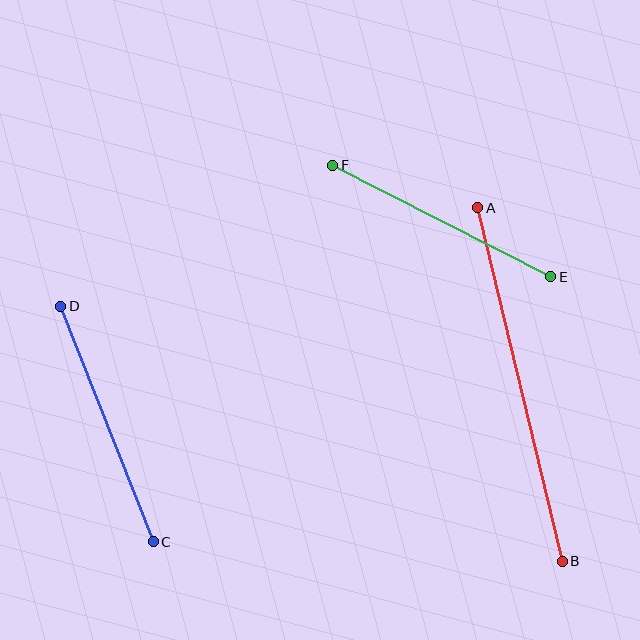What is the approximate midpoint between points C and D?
The midpoint is at approximately (107, 424) pixels.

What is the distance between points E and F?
The distance is approximately 245 pixels.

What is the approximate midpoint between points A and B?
The midpoint is at approximately (520, 384) pixels.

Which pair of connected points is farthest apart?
Points A and B are farthest apart.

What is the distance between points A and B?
The distance is approximately 363 pixels.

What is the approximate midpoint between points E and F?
The midpoint is at approximately (442, 221) pixels.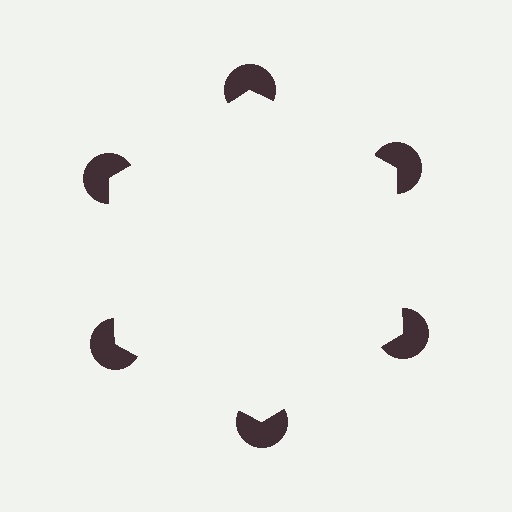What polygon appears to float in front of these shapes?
An illusory hexagon — its edges are inferred from the aligned wedge cuts in the pac-man discs, not physically drawn.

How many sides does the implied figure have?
6 sides.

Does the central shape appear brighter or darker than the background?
It typically appears slightly brighter than the background, even though no actual brightness change is drawn.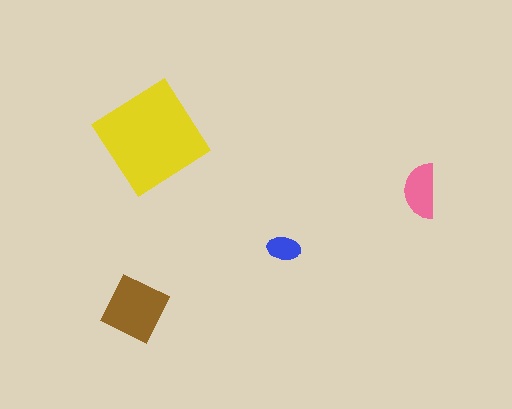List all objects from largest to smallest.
The yellow diamond, the brown square, the pink semicircle, the blue ellipse.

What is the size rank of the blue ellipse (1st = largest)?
4th.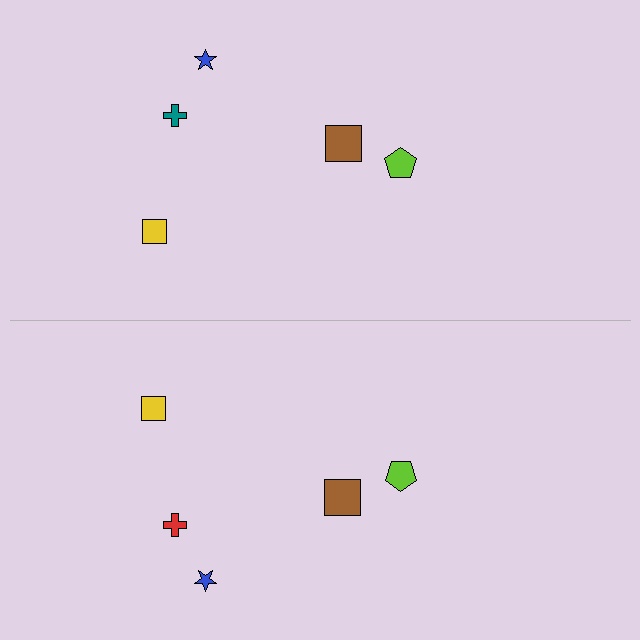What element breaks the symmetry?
The red cross on the bottom side breaks the symmetry — its mirror counterpart is teal.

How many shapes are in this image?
There are 10 shapes in this image.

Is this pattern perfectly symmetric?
No, the pattern is not perfectly symmetric. The red cross on the bottom side breaks the symmetry — its mirror counterpart is teal.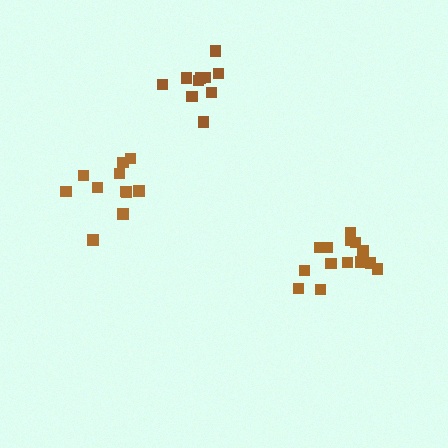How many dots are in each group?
Group 1: 10 dots, Group 2: 11 dots, Group 3: 14 dots (35 total).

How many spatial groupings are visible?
There are 3 spatial groupings.